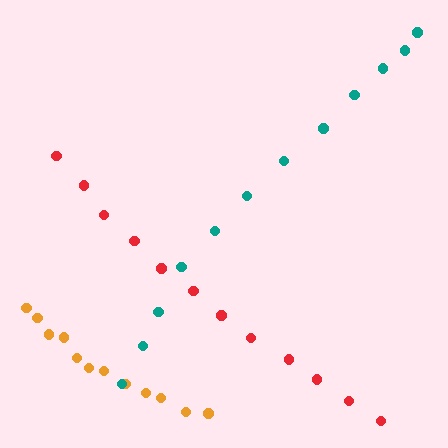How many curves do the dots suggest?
There are 3 distinct paths.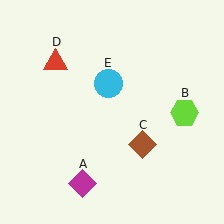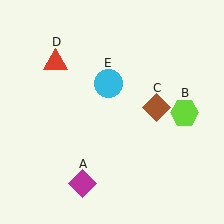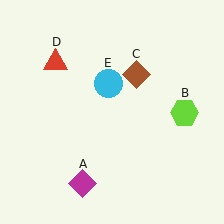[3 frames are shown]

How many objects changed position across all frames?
1 object changed position: brown diamond (object C).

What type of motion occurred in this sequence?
The brown diamond (object C) rotated counterclockwise around the center of the scene.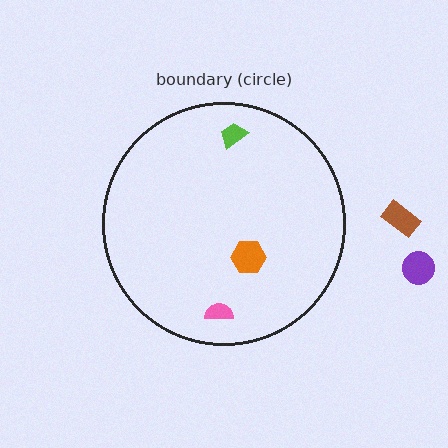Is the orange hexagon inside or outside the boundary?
Inside.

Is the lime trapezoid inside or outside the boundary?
Inside.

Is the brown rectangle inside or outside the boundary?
Outside.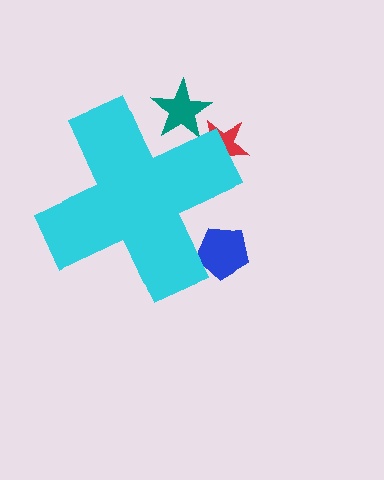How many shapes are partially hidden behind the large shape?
3 shapes are partially hidden.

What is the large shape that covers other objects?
A cyan cross.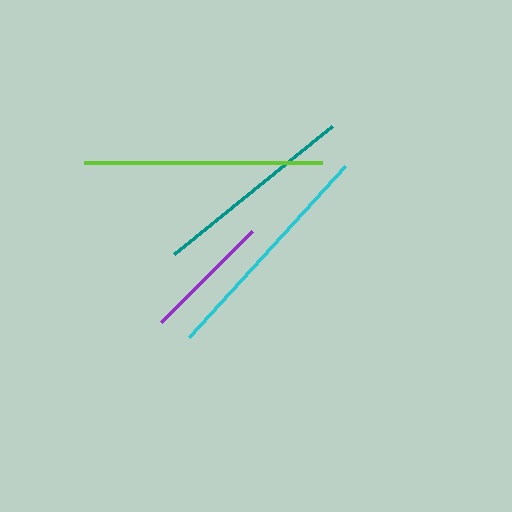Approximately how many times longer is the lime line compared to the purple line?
The lime line is approximately 1.9 times the length of the purple line.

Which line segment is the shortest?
The purple line is the shortest at approximately 128 pixels.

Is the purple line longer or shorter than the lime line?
The lime line is longer than the purple line.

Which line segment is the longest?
The lime line is the longest at approximately 238 pixels.